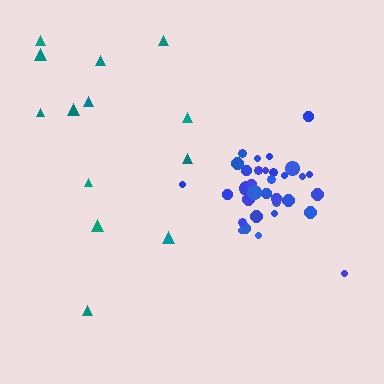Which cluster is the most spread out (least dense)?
Teal.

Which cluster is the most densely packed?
Blue.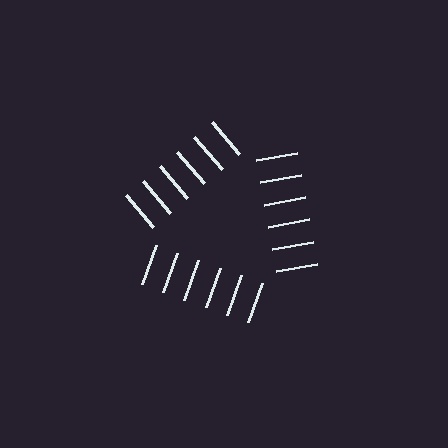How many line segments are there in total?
18 — 6 along each of the 3 edges.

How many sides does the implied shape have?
3 sides — the line-ends trace a triangle.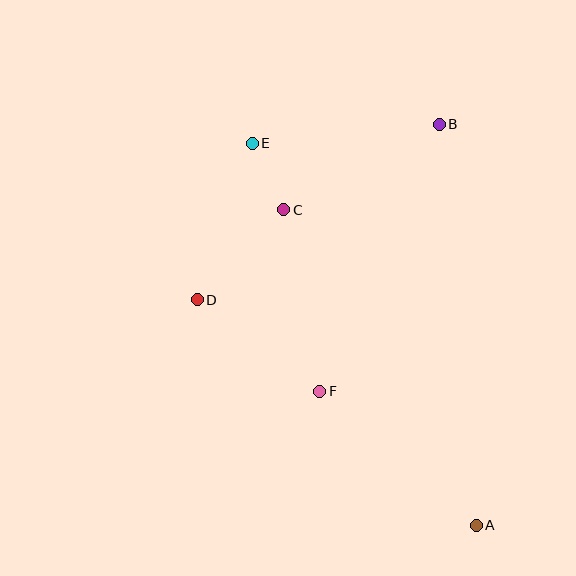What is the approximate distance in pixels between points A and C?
The distance between A and C is approximately 370 pixels.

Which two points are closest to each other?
Points C and E are closest to each other.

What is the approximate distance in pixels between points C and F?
The distance between C and F is approximately 185 pixels.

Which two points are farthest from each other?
Points A and E are farthest from each other.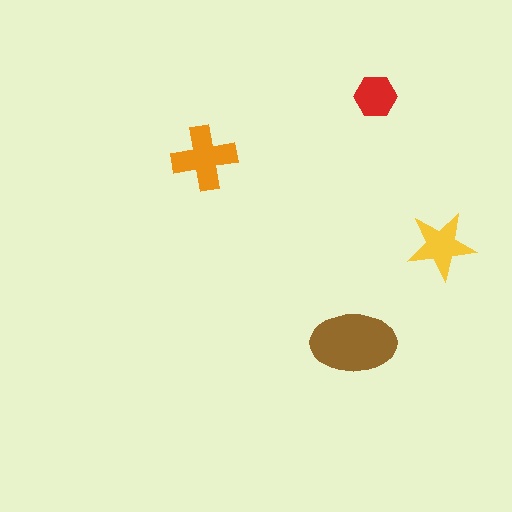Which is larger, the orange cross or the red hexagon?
The orange cross.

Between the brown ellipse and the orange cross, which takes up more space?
The brown ellipse.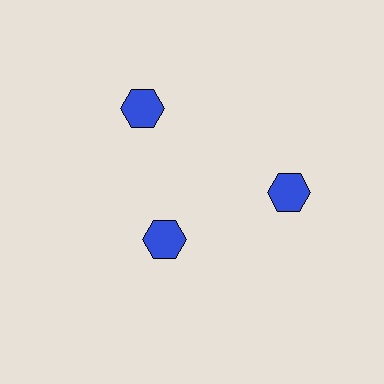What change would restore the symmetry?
The symmetry would be restored by moving it outward, back onto the ring so that all 3 hexagons sit at equal angles and equal distance from the center.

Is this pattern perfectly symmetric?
No. The 3 blue hexagons are arranged in a ring, but one element near the 7 o'clock position is pulled inward toward the center, breaking the 3-fold rotational symmetry.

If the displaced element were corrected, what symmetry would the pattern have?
It would have 3-fold rotational symmetry — the pattern would map onto itself every 120 degrees.